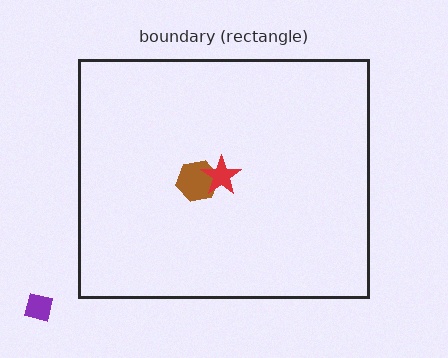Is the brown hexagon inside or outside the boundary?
Inside.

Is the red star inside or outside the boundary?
Inside.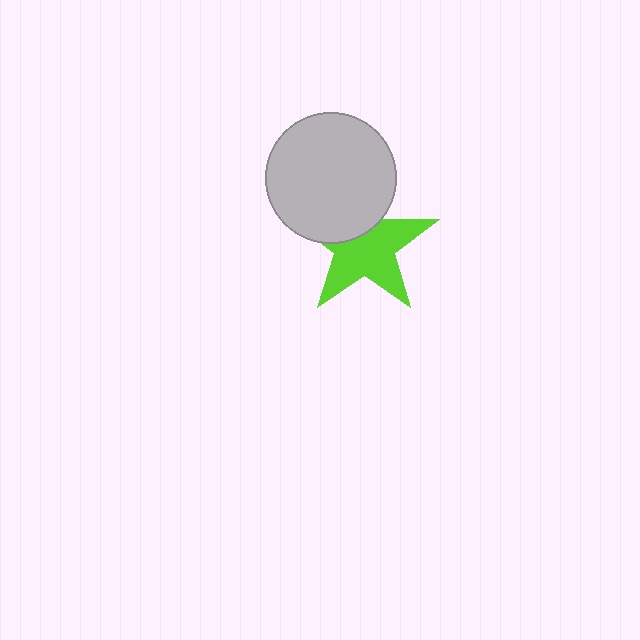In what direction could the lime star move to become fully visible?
The lime star could move down. That would shift it out from behind the light gray circle entirely.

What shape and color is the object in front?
The object in front is a light gray circle.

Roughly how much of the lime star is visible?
Most of it is visible (roughly 65%).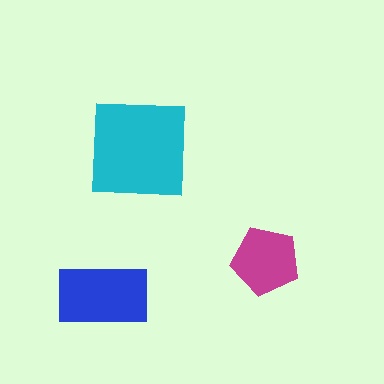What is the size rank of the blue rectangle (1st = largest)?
2nd.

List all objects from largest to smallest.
The cyan square, the blue rectangle, the magenta pentagon.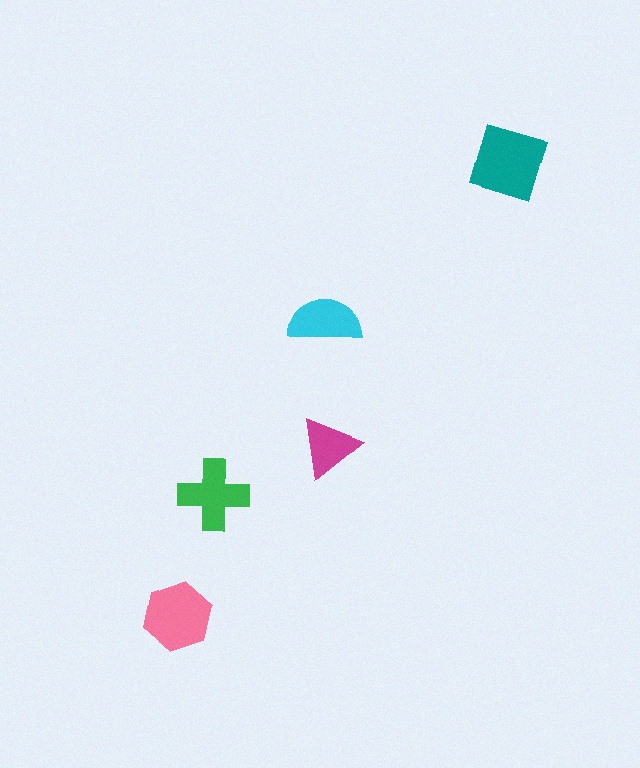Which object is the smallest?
The magenta triangle.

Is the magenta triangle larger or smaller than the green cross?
Smaller.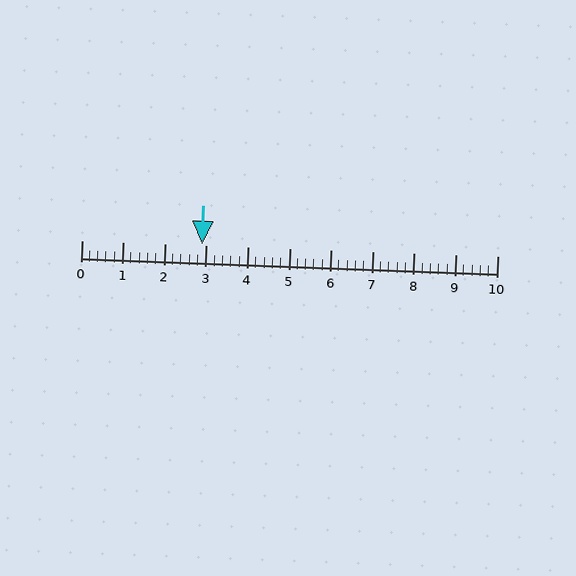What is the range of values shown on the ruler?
The ruler shows values from 0 to 10.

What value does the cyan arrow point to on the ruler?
The cyan arrow points to approximately 2.9.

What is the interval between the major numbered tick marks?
The major tick marks are spaced 1 units apart.